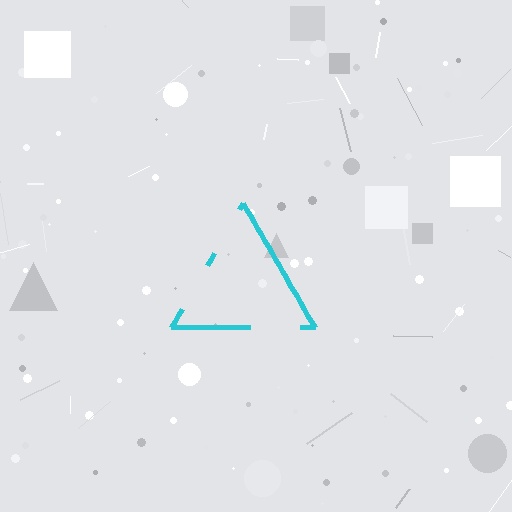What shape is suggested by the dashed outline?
The dashed outline suggests a triangle.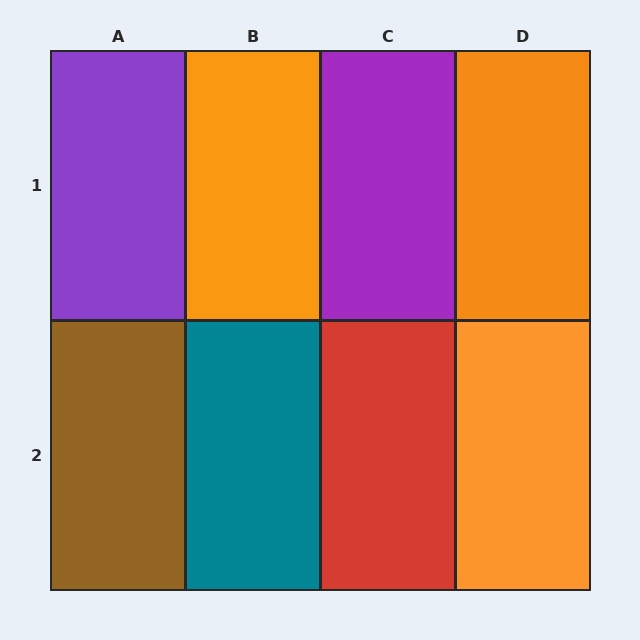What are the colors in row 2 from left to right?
Brown, teal, red, orange.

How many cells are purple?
2 cells are purple.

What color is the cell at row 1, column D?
Orange.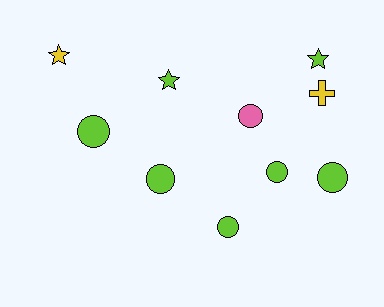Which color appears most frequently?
Lime, with 7 objects.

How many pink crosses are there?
There are no pink crosses.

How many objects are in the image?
There are 10 objects.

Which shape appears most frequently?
Circle, with 6 objects.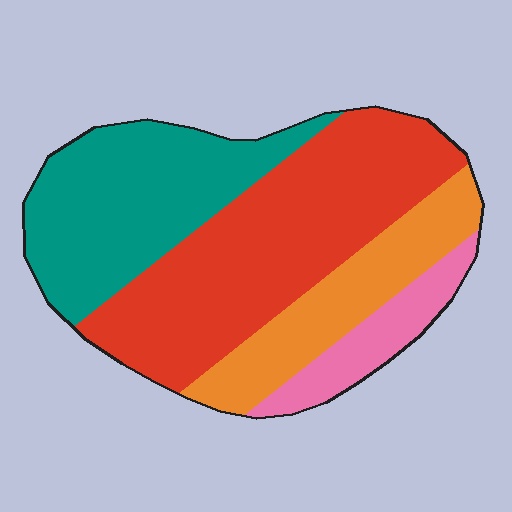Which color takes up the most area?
Red, at roughly 40%.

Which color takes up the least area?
Pink, at roughly 10%.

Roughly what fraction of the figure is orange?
Orange takes up between a sixth and a third of the figure.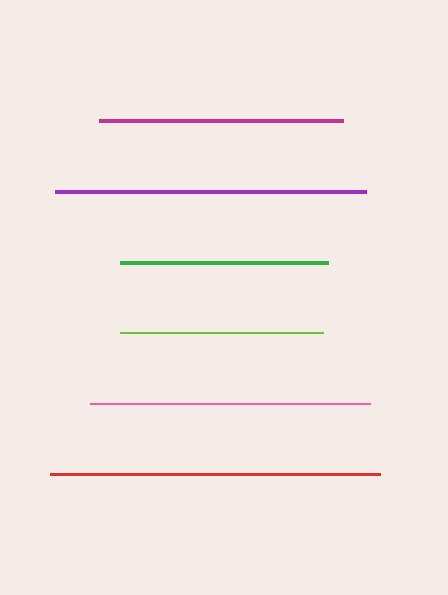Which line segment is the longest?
The red line is the longest at approximately 330 pixels.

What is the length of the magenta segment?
The magenta segment is approximately 245 pixels long.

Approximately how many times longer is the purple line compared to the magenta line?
The purple line is approximately 1.3 times the length of the magenta line.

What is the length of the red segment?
The red segment is approximately 330 pixels long.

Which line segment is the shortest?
The lime line is the shortest at approximately 203 pixels.